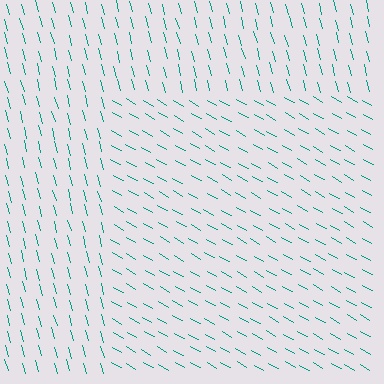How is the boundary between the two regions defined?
The boundary is defined purely by a change in line orientation (approximately 45 degrees difference). All lines are the same color and thickness.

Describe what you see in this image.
The image is filled with small teal line segments. A rectangle region in the image has lines oriented differently from the surrounding lines, creating a visible texture boundary.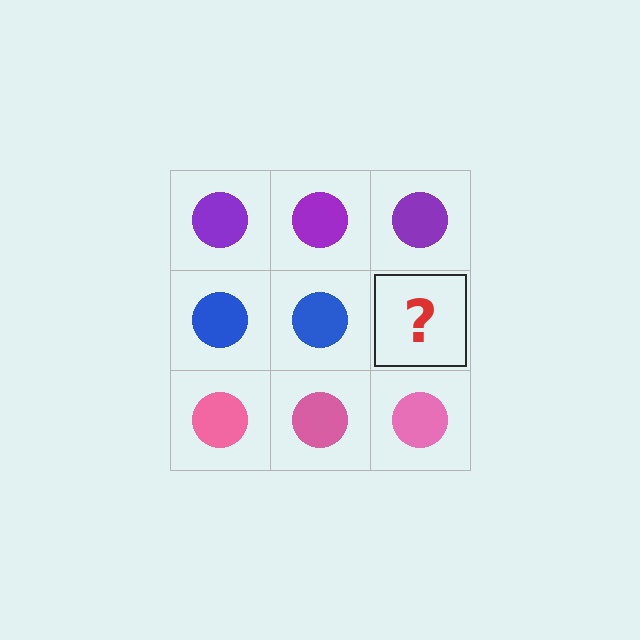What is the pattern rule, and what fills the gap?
The rule is that each row has a consistent color. The gap should be filled with a blue circle.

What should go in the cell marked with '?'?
The missing cell should contain a blue circle.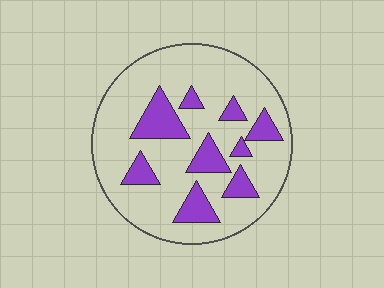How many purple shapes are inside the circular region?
9.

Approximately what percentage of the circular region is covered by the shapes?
Approximately 20%.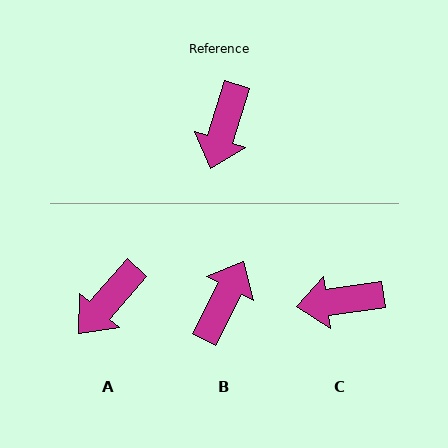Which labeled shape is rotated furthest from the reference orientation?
B, about 171 degrees away.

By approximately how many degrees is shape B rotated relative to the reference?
Approximately 171 degrees counter-clockwise.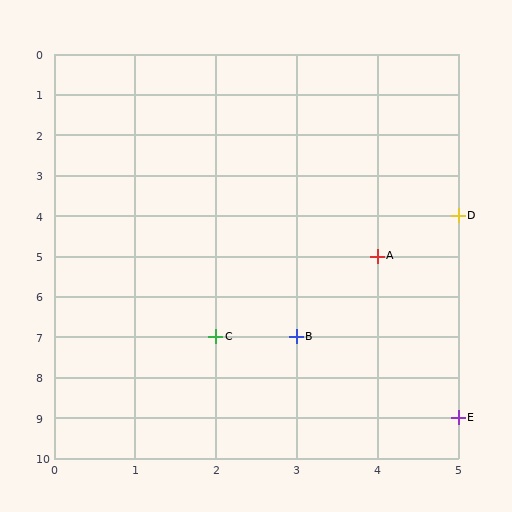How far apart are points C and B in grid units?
Points C and B are 1 column apart.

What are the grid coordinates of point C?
Point C is at grid coordinates (2, 7).